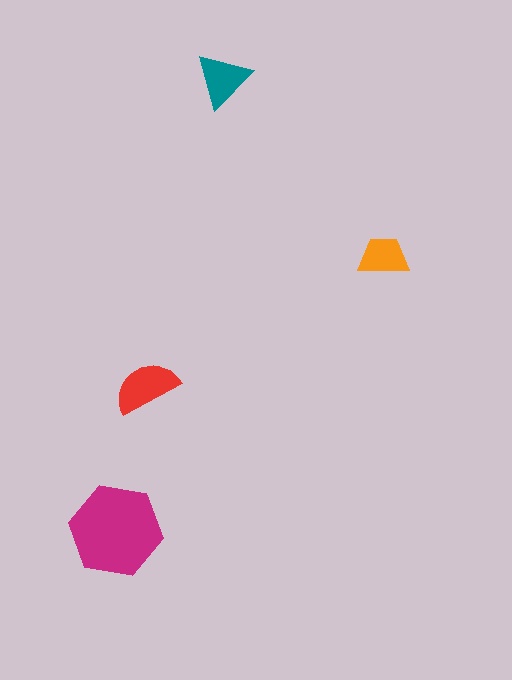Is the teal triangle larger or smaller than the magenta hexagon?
Smaller.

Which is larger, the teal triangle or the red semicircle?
The red semicircle.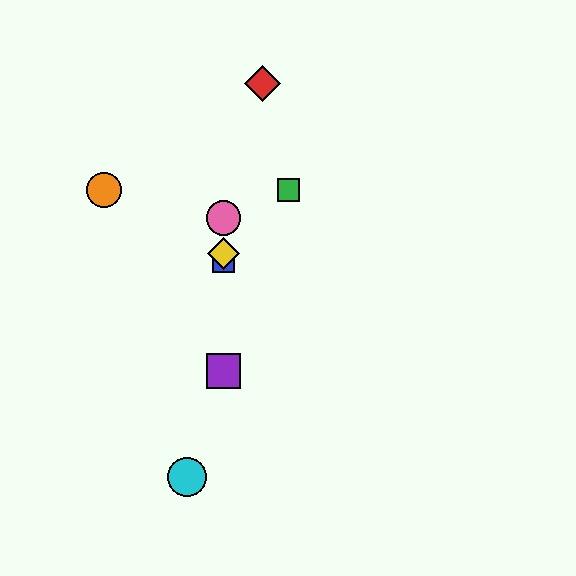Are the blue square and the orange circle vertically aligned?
No, the blue square is at x≈224 and the orange circle is at x≈104.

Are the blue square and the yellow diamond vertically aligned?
Yes, both are at x≈224.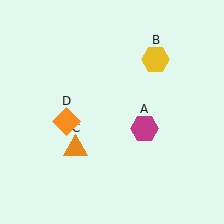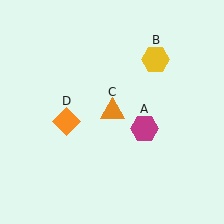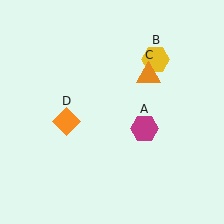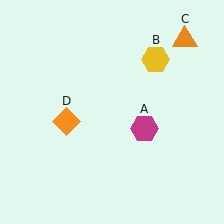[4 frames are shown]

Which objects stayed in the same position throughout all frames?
Magenta hexagon (object A) and yellow hexagon (object B) and orange diamond (object D) remained stationary.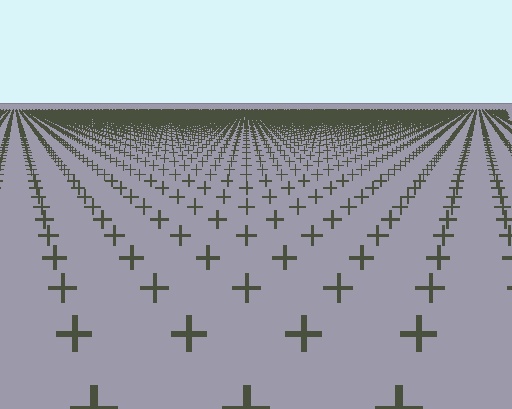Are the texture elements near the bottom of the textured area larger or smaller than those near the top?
Larger. Near the bottom, elements are closer to the viewer and appear at a bigger on-screen size.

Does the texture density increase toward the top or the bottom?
Density increases toward the top.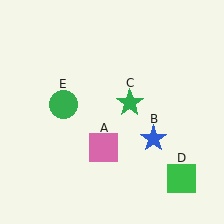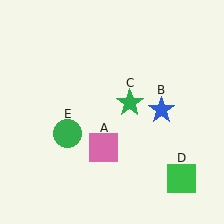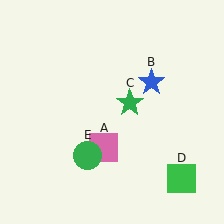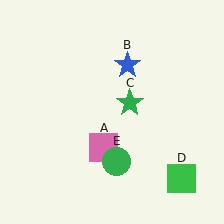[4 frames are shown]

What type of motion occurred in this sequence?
The blue star (object B), green circle (object E) rotated counterclockwise around the center of the scene.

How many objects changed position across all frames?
2 objects changed position: blue star (object B), green circle (object E).